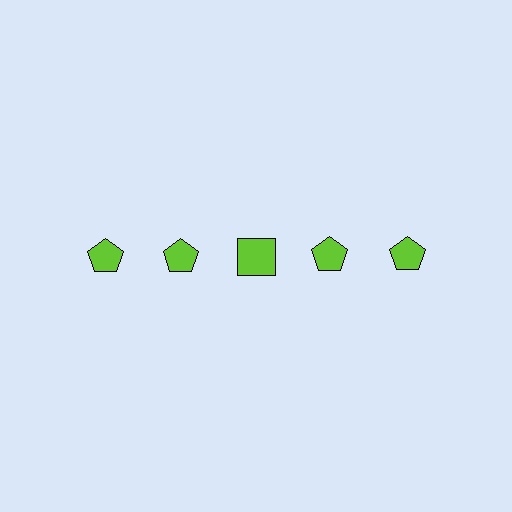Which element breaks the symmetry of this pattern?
The lime square in the top row, center column breaks the symmetry. All other shapes are lime pentagons.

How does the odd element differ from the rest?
It has a different shape: square instead of pentagon.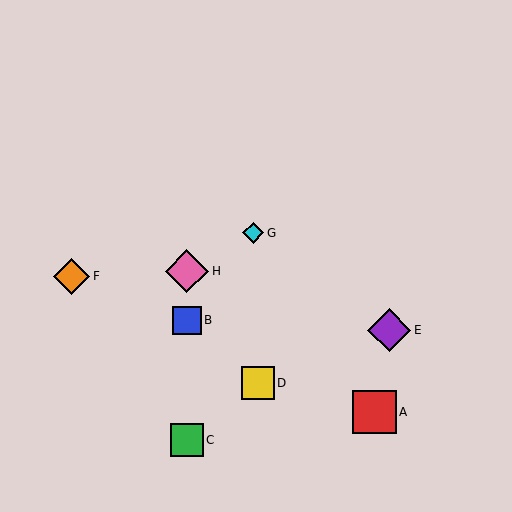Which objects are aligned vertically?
Objects B, C, H are aligned vertically.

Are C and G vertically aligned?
No, C is at x≈187 and G is at x≈253.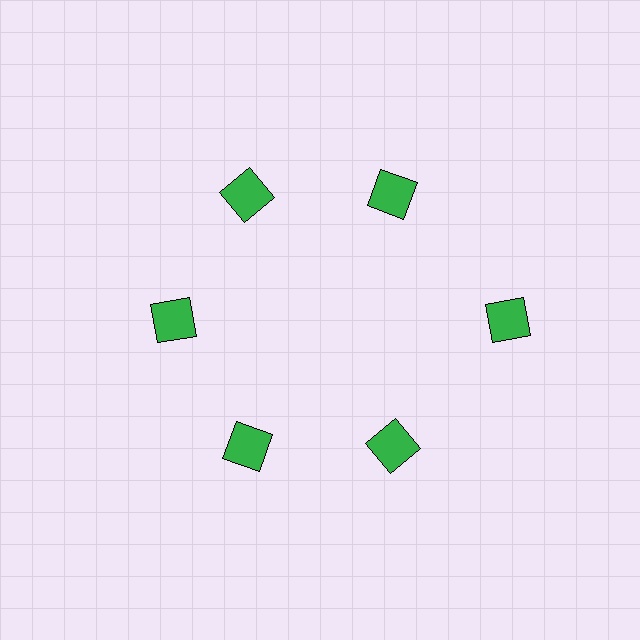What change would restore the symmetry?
The symmetry would be restored by moving it inward, back onto the ring so that all 6 squares sit at equal angles and equal distance from the center.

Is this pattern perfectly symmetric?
No. The 6 green squares are arranged in a ring, but one element near the 3 o'clock position is pushed outward from the center, breaking the 6-fold rotational symmetry.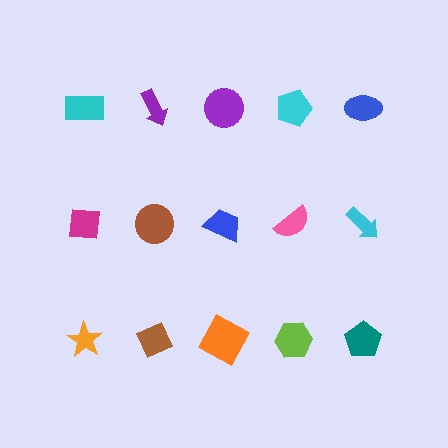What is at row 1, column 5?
A blue ellipse.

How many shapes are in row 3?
5 shapes.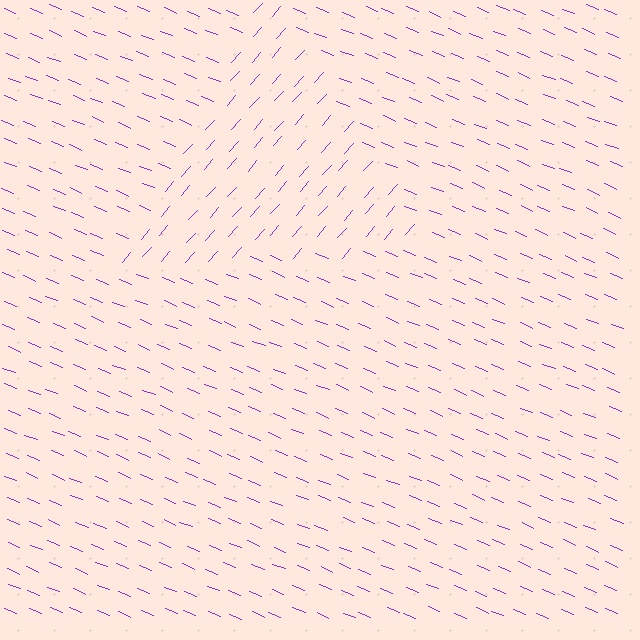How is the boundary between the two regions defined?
The boundary is defined purely by a change in line orientation (approximately 71 degrees difference). All lines are the same color and thickness.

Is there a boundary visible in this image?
Yes, there is a texture boundary formed by a change in line orientation.